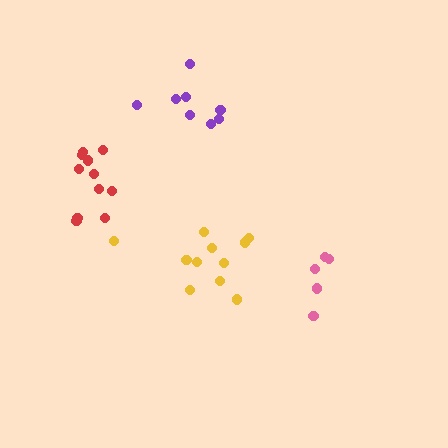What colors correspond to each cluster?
The clusters are colored: pink, yellow, red, purple.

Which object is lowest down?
The pink cluster is bottommost.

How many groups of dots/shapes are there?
There are 4 groups.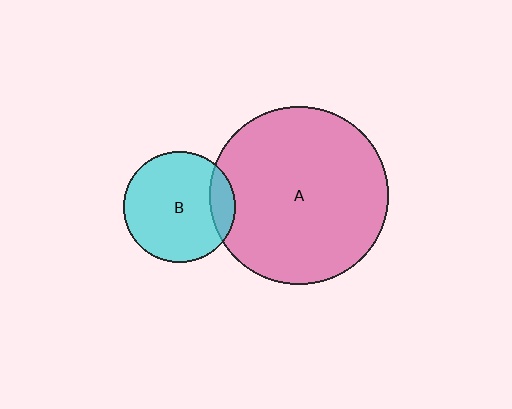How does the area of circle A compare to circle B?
Approximately 2.6 times.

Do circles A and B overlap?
Yes.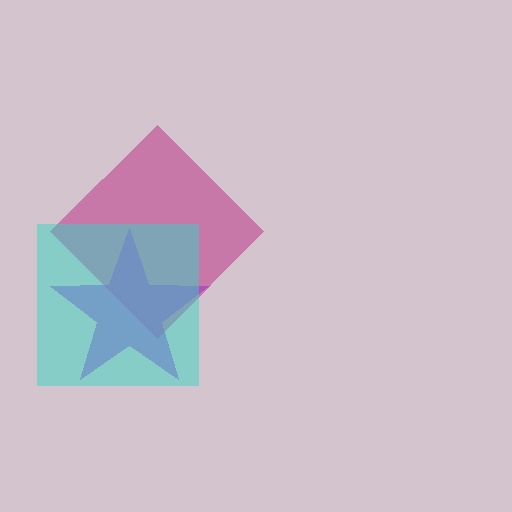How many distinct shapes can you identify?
There are 3 distinct shapes: a magenta diamond, a purple star, a cyan square.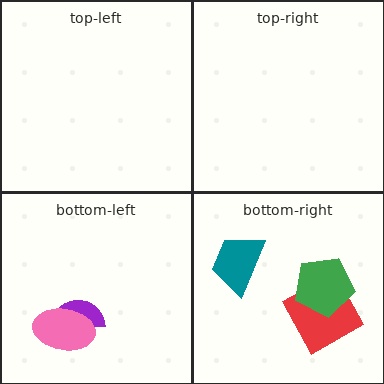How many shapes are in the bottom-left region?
2.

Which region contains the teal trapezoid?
The bottom-right region.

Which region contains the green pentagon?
The bottom-right region.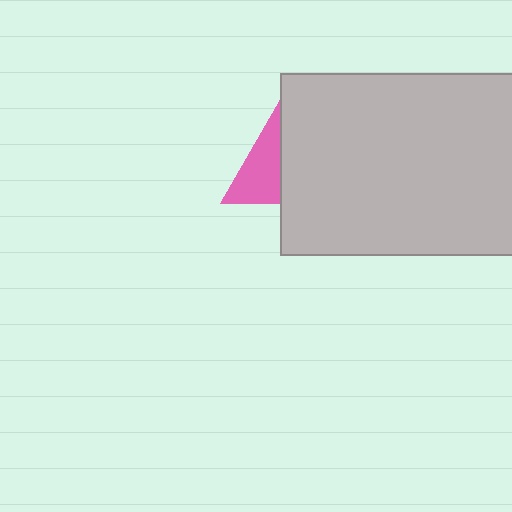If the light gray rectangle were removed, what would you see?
You would see the complete pink triangle.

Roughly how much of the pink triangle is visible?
About half of it is visible (roughly 49%).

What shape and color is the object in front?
The object in front is a light gray rectangle.